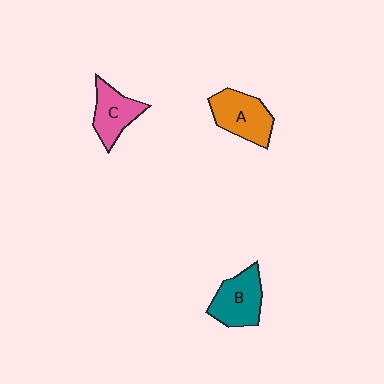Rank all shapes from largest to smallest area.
From largest to smallest: A (orange), B (teal), C (pink).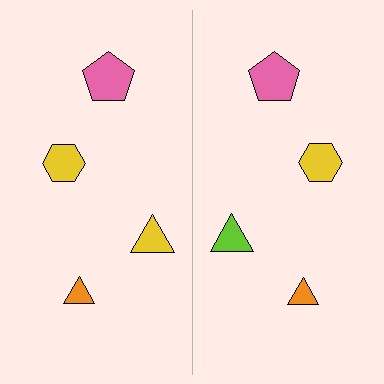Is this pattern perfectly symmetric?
No, the pattern is not perfectly symmetric. The lime triangle on the right side breaks the symmetry — its mirror counterpart is yellow.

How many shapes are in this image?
There are 8 shapes in this image.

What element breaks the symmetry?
The lime triangle on the right side breaks the symmetry — its mirror counterpart is yellow.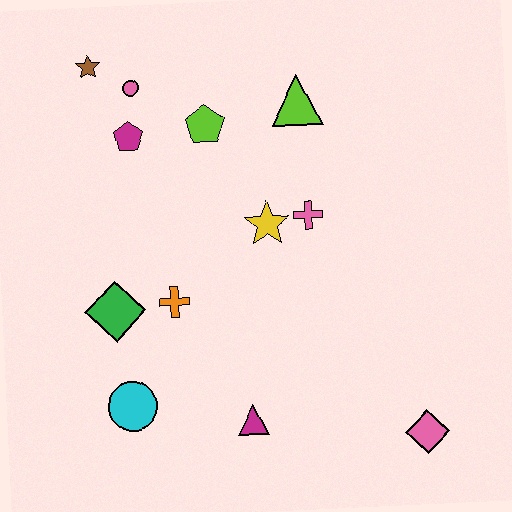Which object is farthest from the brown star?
The pink diamond is farthest from the brown star.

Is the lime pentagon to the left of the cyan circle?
No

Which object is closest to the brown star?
The pink circle is closest to the brown star.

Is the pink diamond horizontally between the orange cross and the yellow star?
No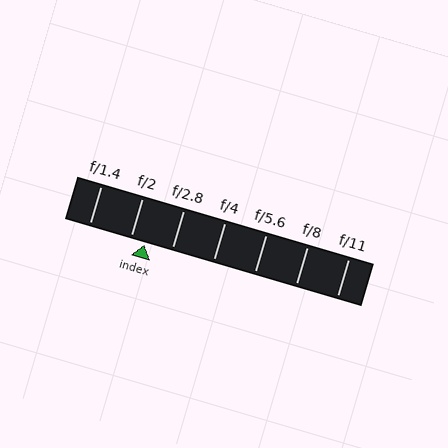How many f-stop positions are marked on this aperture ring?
There are 7 f-stop positions marked.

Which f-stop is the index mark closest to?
The index mark is closest to f/2.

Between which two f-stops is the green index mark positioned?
The index mark is between f/2 and f/2.8.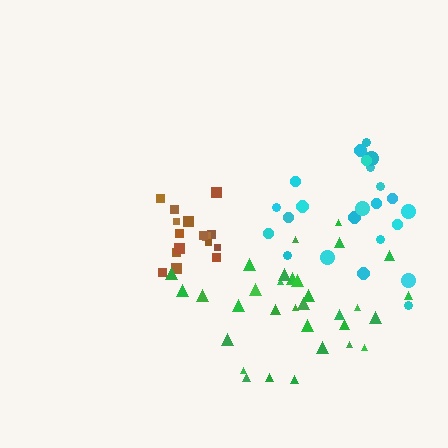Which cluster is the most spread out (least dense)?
Cyan.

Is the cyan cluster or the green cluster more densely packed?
Green.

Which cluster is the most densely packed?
Brown.